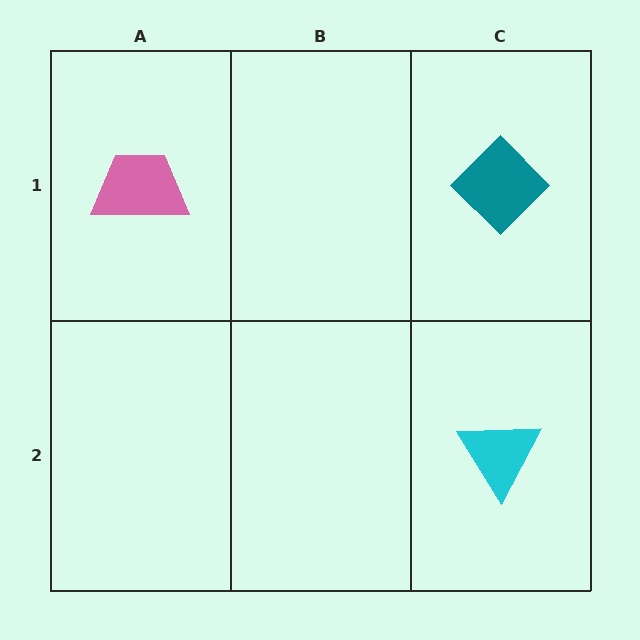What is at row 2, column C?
A cyan triangle.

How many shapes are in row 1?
2 shapes.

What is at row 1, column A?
A pink trapezoid.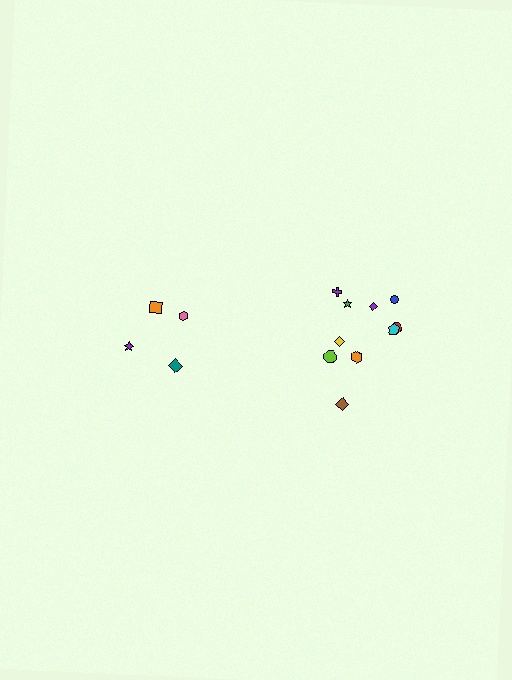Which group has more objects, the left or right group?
The right group.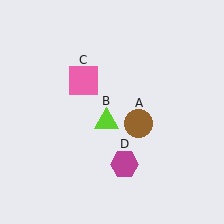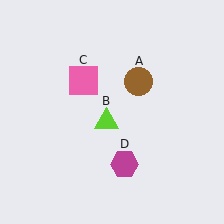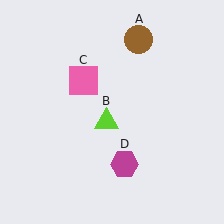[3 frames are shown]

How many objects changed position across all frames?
1 object changed position: brown circle (object A).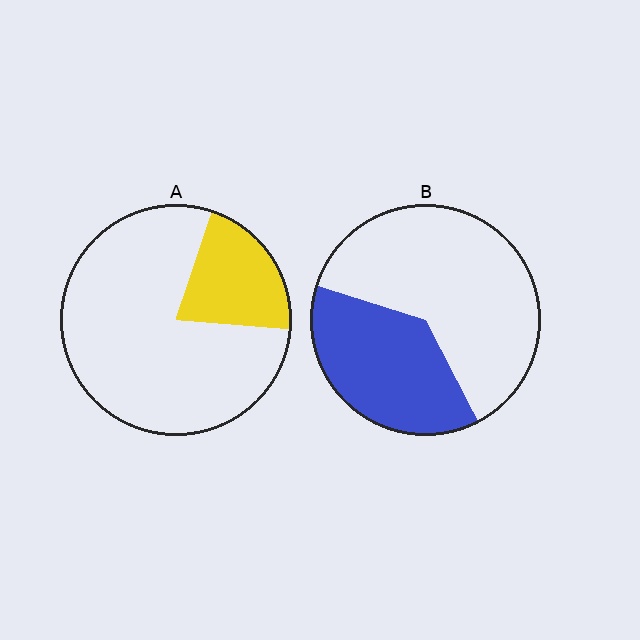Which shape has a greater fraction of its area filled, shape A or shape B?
Shape B.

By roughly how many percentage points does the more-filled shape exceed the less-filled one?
By roughly 15 percentage points (B over A).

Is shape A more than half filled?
No.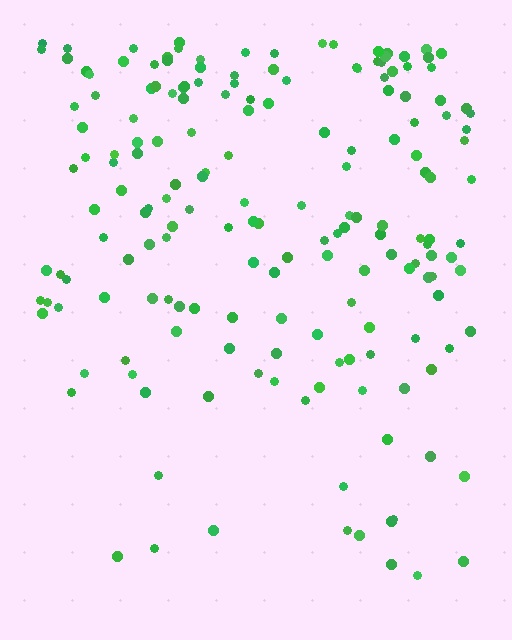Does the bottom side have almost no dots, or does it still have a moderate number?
Still a moderate number, just noticeably fewer than the top.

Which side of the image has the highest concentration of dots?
The top.